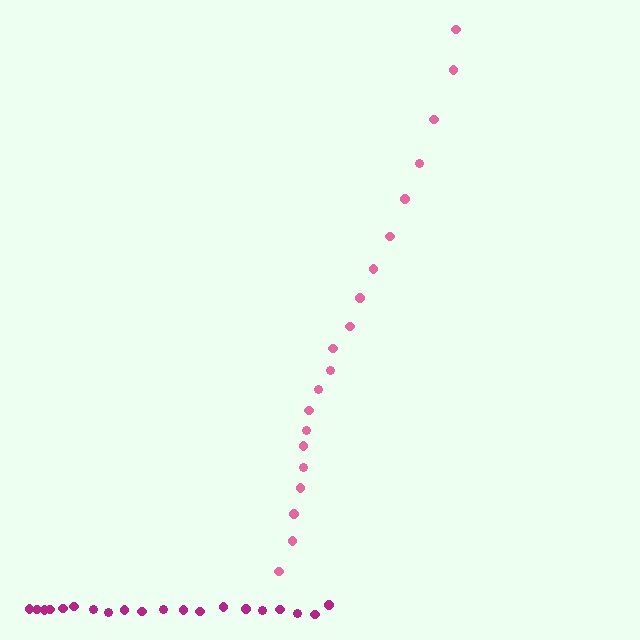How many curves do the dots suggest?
There are 2 distinct paths.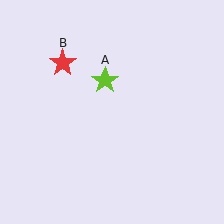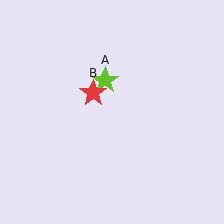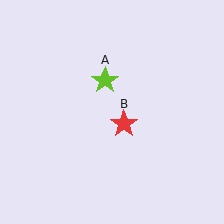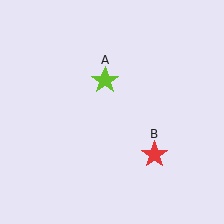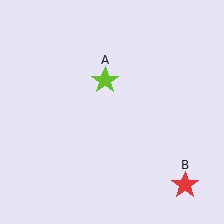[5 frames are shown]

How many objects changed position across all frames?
1 object changed position: red star (object B).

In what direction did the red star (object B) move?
The red star (object B) moved down and to the right.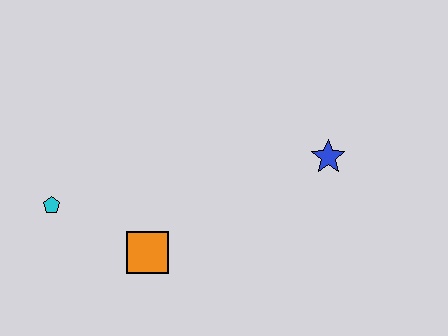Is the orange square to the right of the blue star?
No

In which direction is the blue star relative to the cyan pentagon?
The blue star is to the right of the cyan pentagon.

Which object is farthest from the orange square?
The blue star is farthest from the orange square.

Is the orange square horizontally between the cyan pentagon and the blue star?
Yes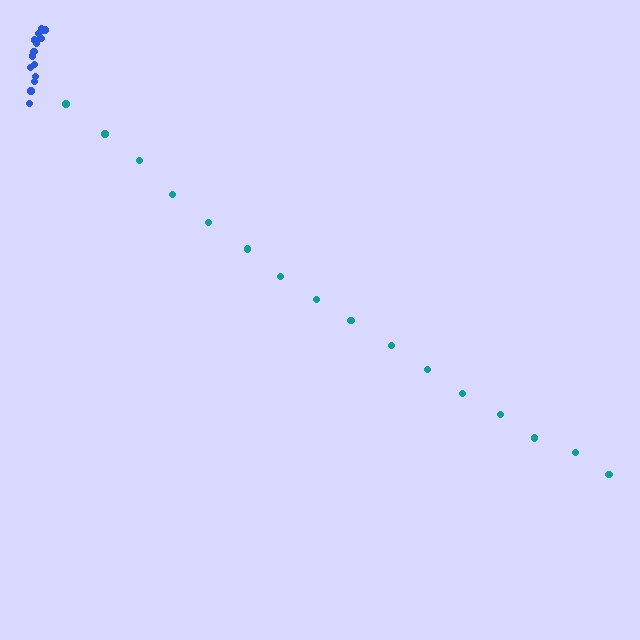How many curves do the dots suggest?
There are 2 distinct paths.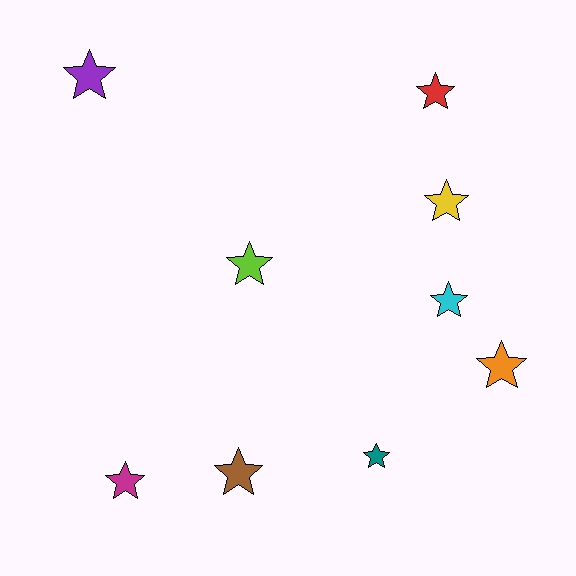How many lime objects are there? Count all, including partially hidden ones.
There is 1 lime object.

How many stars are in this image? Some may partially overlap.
There are 9 stars.